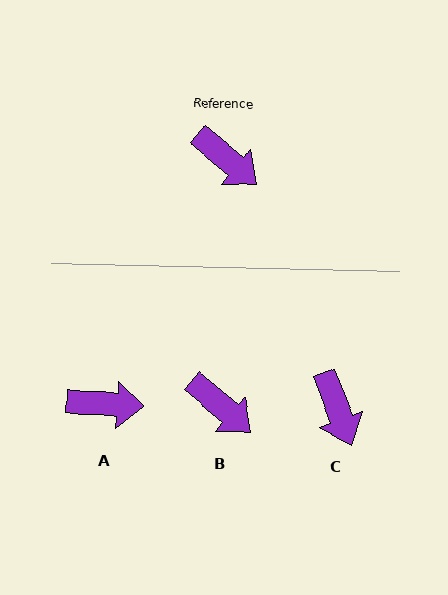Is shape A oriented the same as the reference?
No, it is off by about 37 degrees.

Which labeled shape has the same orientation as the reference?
B.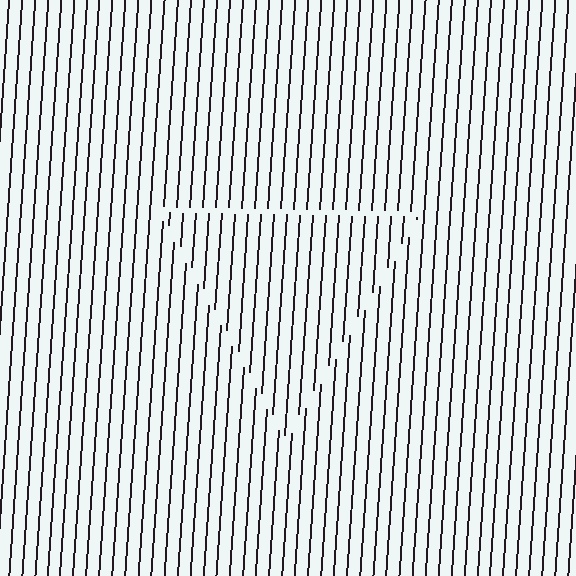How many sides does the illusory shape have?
3 sides — the line-ends trace a triangle.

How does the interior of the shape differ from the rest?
The interior of the shape contains the same grating, shifted by half a period — the contour is defined by the phase discontinuity where line-ends from the inner and outer gratings abut.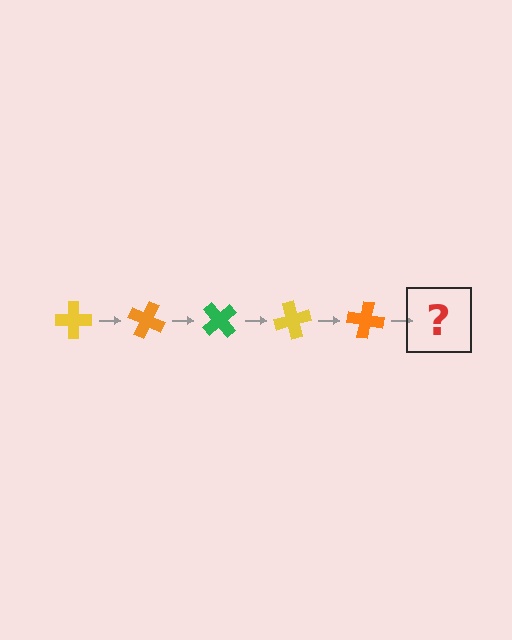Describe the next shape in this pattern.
It should be a green cross, rotated 125 degrees from the start.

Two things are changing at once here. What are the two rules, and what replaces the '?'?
The two rules are that it rotates 25 degrees each step and the color cycles through yellow, orange, and green. The '?' should be a green cross, rotated 125 degrees from the start.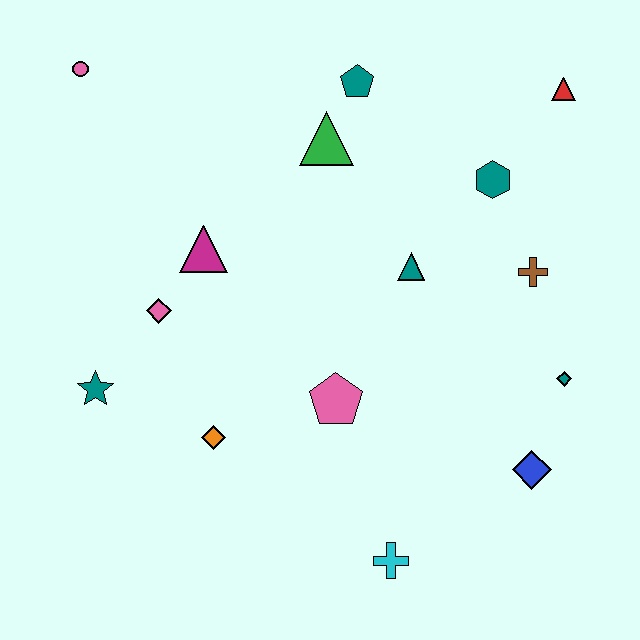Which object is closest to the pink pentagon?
The orange diamond is closest to the pink pentagon.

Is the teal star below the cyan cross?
No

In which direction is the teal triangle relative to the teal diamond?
The teal triangle is to the left of the teal diamond.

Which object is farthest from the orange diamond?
The red triangle is farthest from the orange diamond.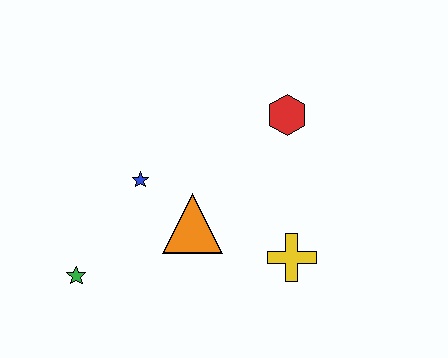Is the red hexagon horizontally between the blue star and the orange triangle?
No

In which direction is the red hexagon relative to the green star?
The red hexagon is to the right of the green star.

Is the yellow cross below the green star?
No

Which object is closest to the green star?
The blue star is closest to the green star.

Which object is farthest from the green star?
The red hexagon is farthest from the green star.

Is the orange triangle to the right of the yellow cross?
No